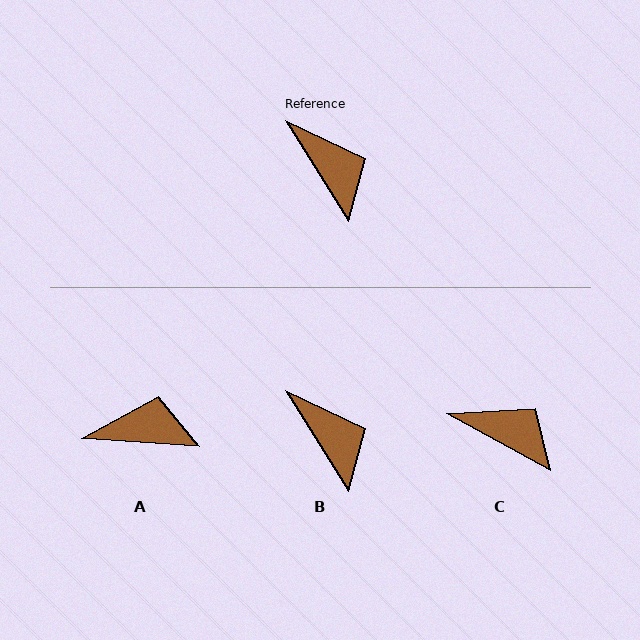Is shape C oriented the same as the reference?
No, it is off by about 29 degrees.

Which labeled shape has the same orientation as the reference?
B.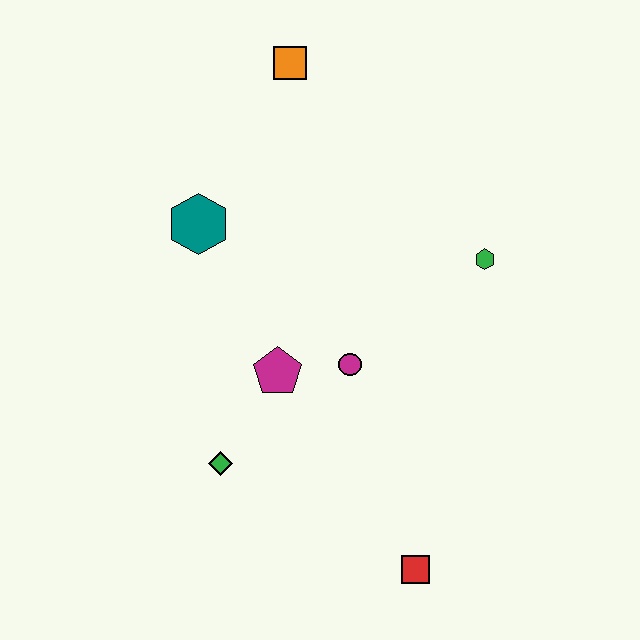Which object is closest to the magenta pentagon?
The magenta circle is closest to the magenta pentagon.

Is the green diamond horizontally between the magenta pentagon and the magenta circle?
No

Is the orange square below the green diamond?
No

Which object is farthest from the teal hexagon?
The red square is farthest from the teal hexagon.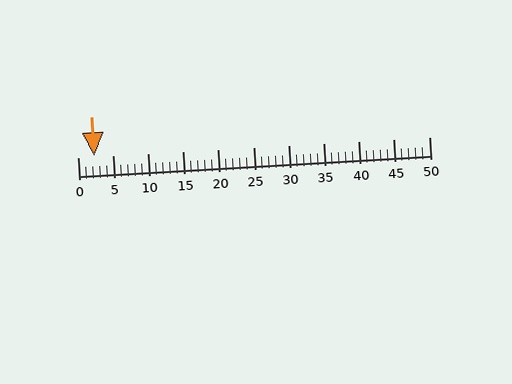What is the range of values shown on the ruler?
The ruler shows values from 0 to 50.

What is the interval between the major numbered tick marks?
The major tick marks are spaced 5 units apart.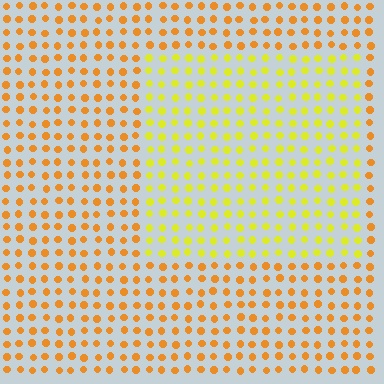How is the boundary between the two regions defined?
The boundary is defined purely by a slight shift in hue (about 33 degrees). Spacing, size, and orientation are identical on both sides.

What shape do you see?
I see a rectangle.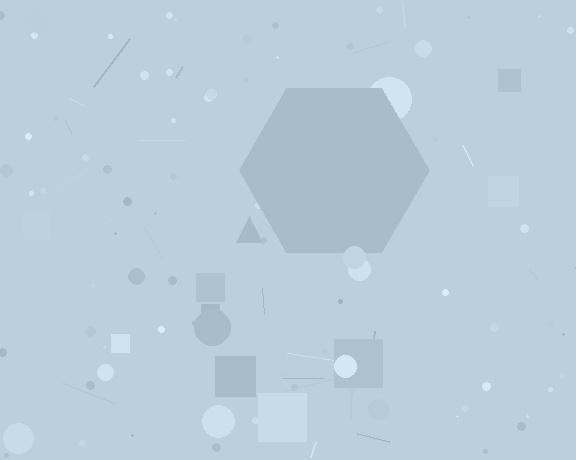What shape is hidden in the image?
A hexagon is hidden in the image.